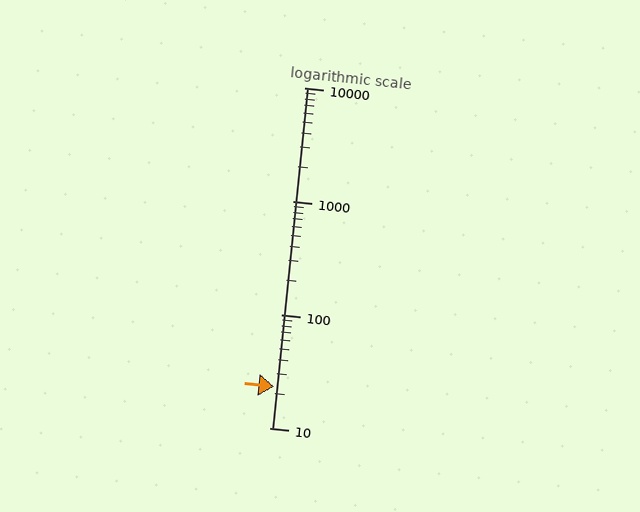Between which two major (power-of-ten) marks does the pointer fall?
The pointer is between 10 and 100.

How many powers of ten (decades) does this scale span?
The scale spans 3 decades, from 10 to 10000.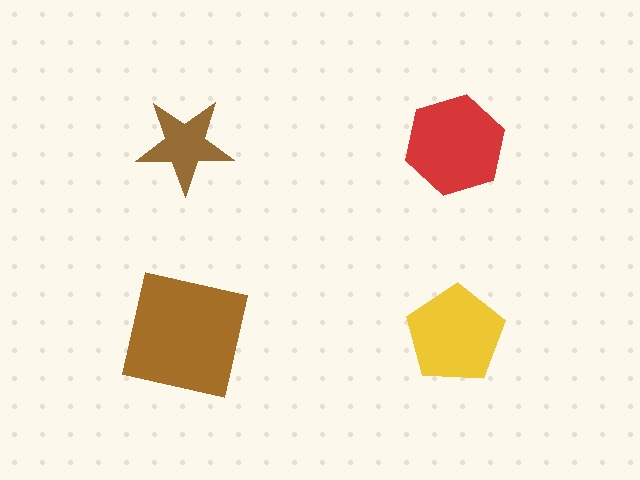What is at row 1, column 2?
A red hexagon.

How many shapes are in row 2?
2 shapes.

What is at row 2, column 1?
A brown square.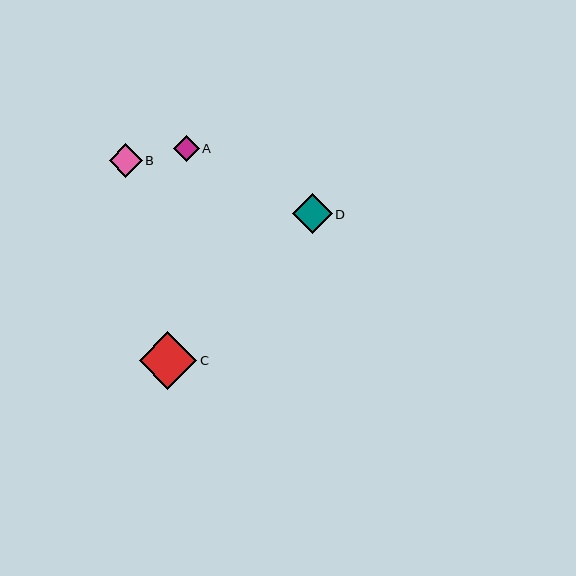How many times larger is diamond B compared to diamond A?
Diamond B is approximately 1.3 times the size of diamond A.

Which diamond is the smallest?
Diamond A is the smallest with a size of approximately 26 pixels.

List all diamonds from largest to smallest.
From largest to smallest: C, D, B, A.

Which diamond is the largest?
Diamond C is the largest with a size of approximately 58 pixels.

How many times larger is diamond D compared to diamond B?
Diamond D is approximately 1.2 times the size of diamond B.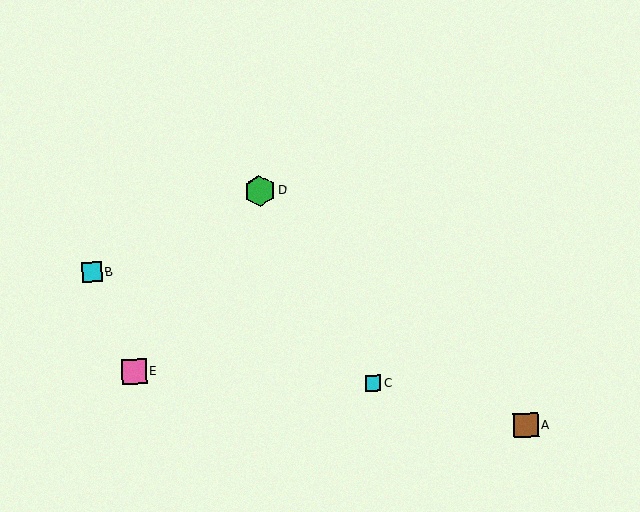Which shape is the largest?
The green hexagon (labeled D) is the largest.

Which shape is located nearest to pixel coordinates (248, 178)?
The green hexagon (labeled D) at (260, 191) is nearest to that location.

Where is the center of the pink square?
The center of the pink square is at (134, 371).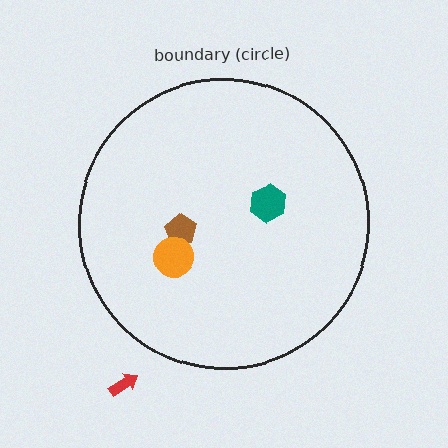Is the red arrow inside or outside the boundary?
Outside.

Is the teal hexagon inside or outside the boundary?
Inside.